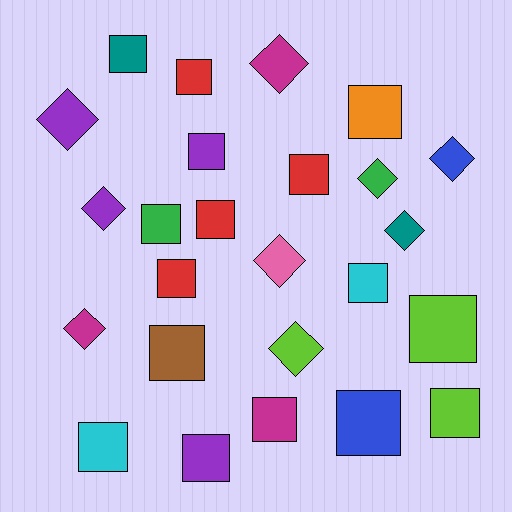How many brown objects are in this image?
There is 1 brown object.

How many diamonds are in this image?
There are 9 diamonds.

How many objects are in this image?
There are 25 objects.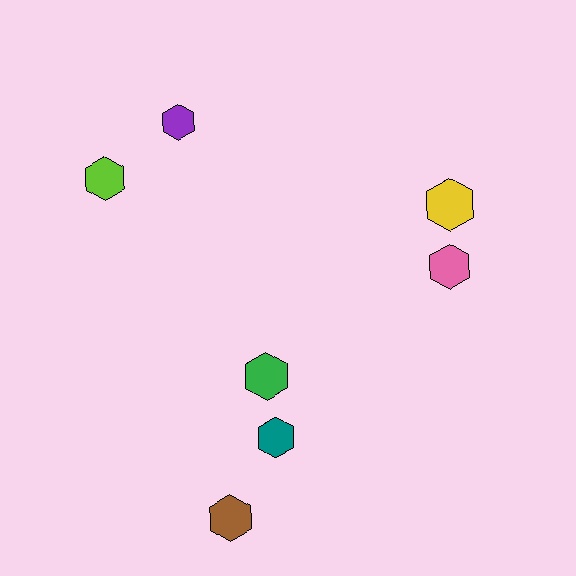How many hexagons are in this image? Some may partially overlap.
There are 7 hexagons.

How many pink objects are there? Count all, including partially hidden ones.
There is 1 pink object.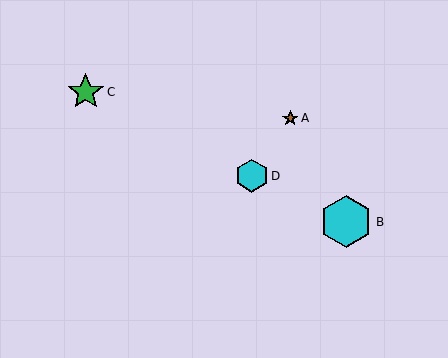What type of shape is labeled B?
Shape B is a cyan hexagon.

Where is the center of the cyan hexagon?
The center of the cyan hexagon is at (346, 222).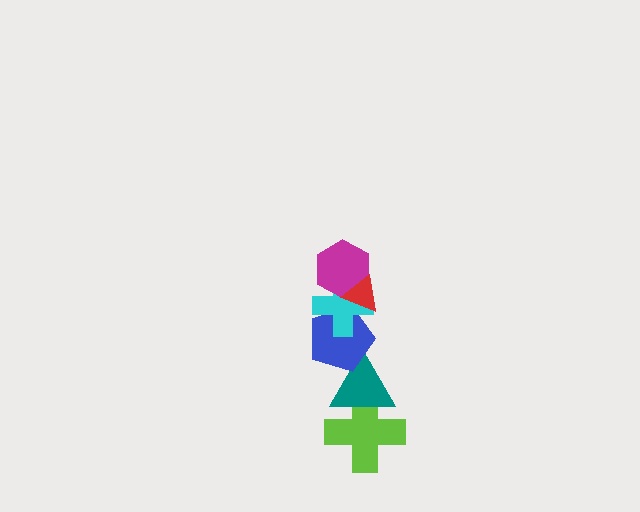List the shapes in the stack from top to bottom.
From top to bottom: the red triangle, the magenta hexagon, the cyan cross, the blue pentagon, the teal triangle, the lime cross.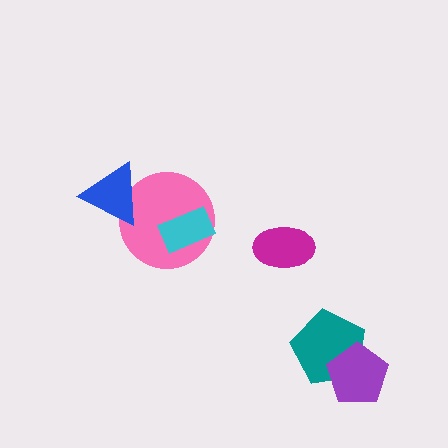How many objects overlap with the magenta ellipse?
0 objects overlap with the magenta ellipse.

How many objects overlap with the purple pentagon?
1 object overlaps with the purple pentagon.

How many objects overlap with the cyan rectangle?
1 object overlaps with the cyan rectangle.